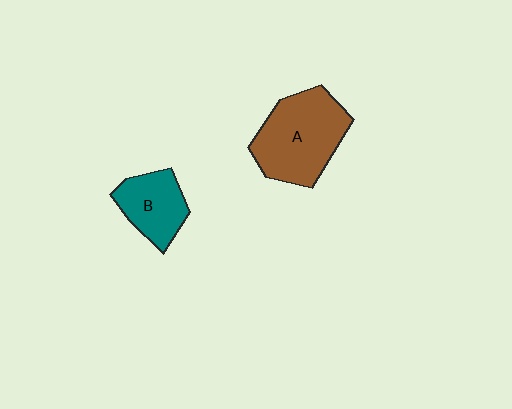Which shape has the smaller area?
Shape B (teal).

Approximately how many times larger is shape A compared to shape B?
Approximately 1.7 times.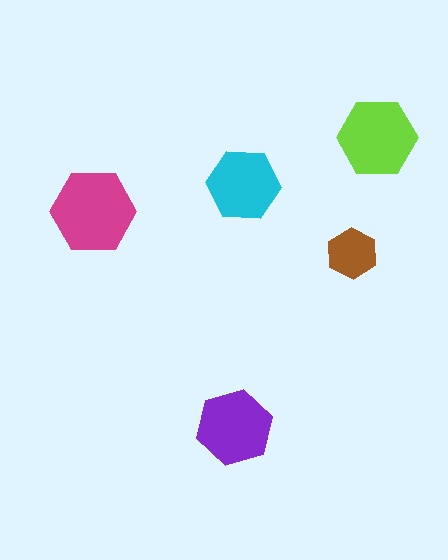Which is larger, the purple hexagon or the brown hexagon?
The purple one.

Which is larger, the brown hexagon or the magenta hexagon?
The magenta one.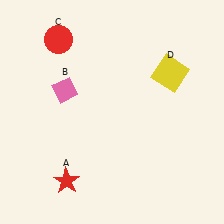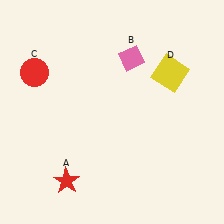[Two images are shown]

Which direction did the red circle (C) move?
The red circle (C) moved down.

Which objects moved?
The objects that moved are: the pink diamond (B), the red circle (C).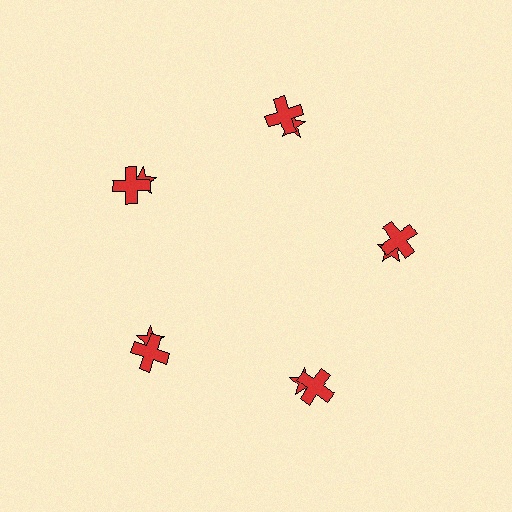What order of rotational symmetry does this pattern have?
This pattern has 5-fold rotational symmetry.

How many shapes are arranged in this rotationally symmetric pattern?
There are 10 shapes, arranged in 5 groups of 2.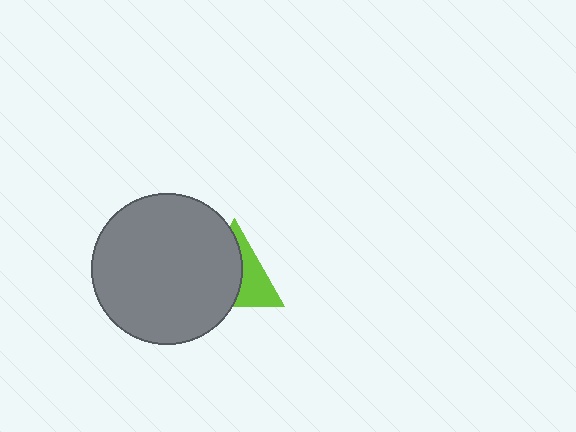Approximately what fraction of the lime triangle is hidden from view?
Roughly 58% of the lime triangle is hidden behind the gray circle.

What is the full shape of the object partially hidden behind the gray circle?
The partially hidden object is a lime triangle.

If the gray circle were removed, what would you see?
You would see the complete lime triangle.